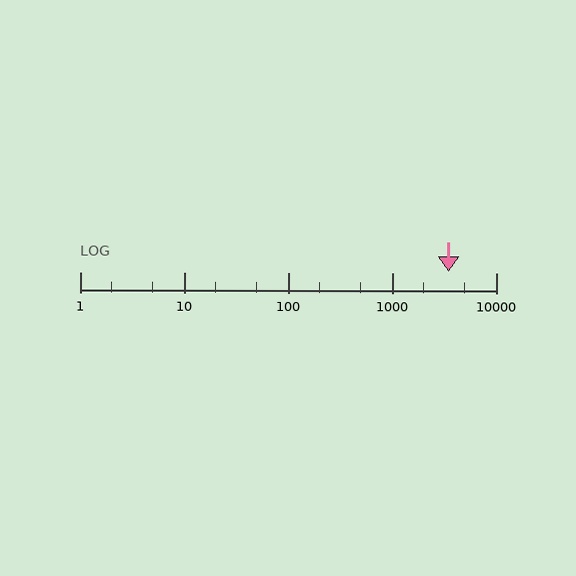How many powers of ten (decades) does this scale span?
The scale spans 4 decades, from 1 to 10000.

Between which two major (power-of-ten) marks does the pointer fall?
The pointer is between 1000 and 10000.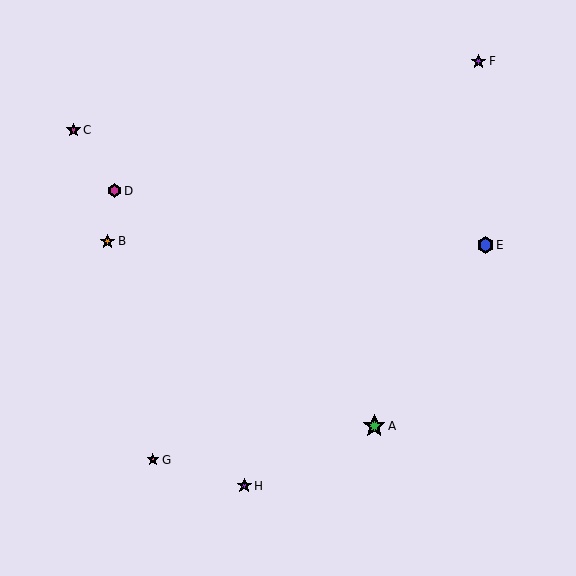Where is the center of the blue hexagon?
The center of the blue hexagon is at (485, 245).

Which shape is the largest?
The green star (labeled A) is the largest.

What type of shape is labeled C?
Shape C is a magenta star.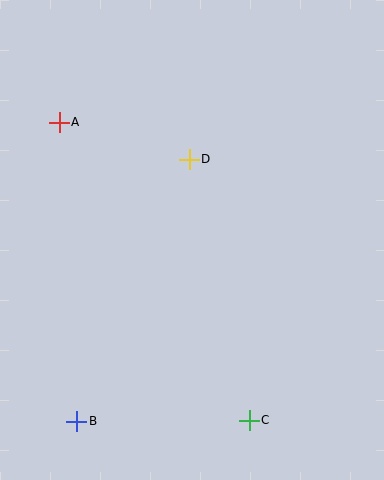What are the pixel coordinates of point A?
Point A is at (59, 122).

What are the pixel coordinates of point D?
Point D is at (189, 159).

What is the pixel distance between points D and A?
The distance between D and A is 135 pixels.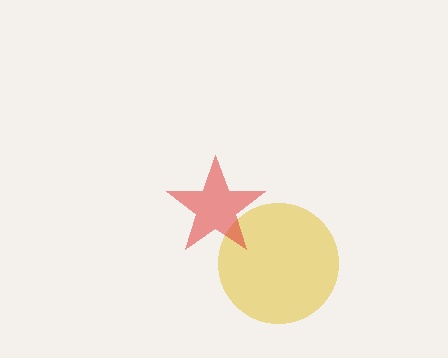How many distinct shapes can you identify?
There are 2 distinct shapes: a yellow circle, a red star.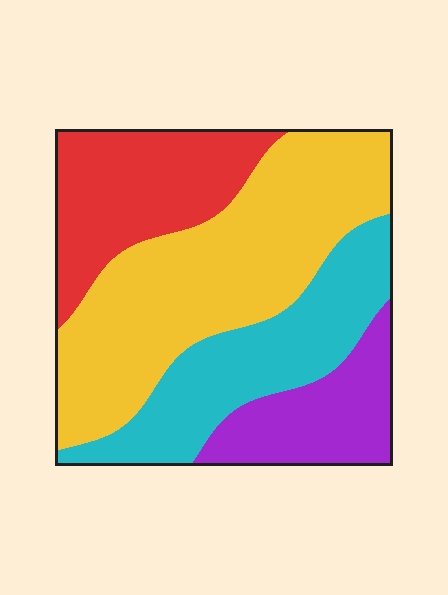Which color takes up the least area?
Purple, at roughly 15%.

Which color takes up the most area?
Yellow, at roughly 40%.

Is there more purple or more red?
Red.